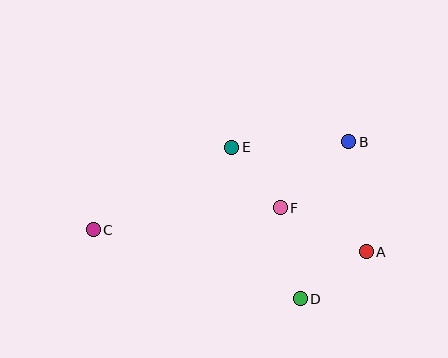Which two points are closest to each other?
Points E and F are closest to each other.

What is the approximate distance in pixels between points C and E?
The distance between C and E is approximately 161 pixels.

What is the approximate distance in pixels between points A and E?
The distance between A and E is approximately 170 pixels.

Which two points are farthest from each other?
Points A and C are farthest from each other.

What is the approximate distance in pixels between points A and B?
The distance between A and B is approximately 111 pixels.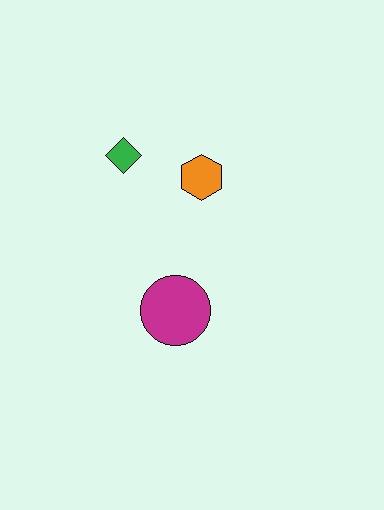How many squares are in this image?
There are no squares.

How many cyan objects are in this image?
There are no cyan objects.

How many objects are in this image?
There are 3 objects.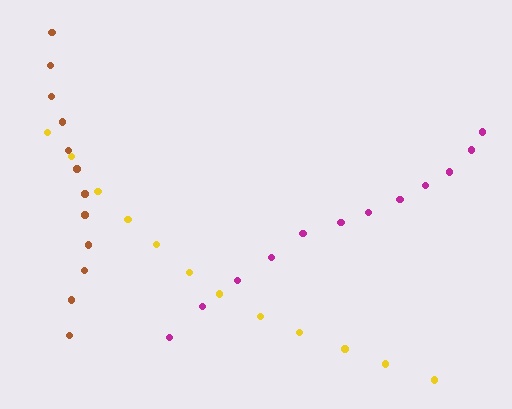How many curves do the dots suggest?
There are 3 distinct paths.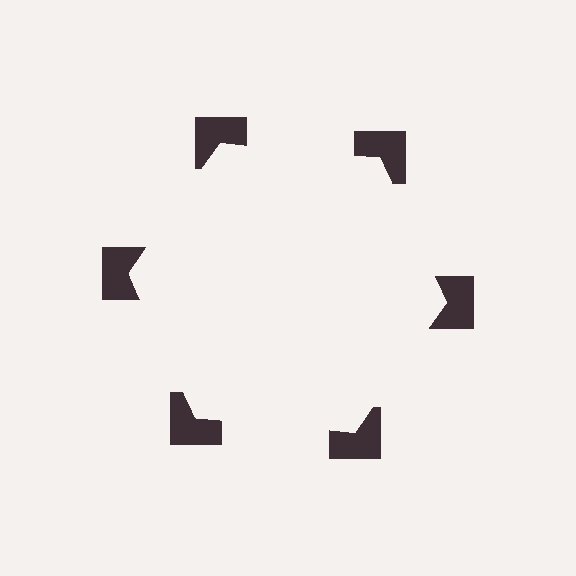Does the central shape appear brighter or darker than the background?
It typically appears slightly brighter than the background, even though no actual brightness change is drawn.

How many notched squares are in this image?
There are 6 — one at each vertex of the illusory hexagon.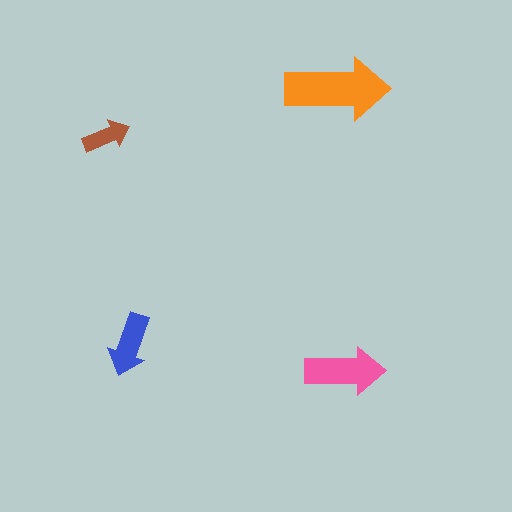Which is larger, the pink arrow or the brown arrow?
The pink one.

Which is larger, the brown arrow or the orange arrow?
The orange one.